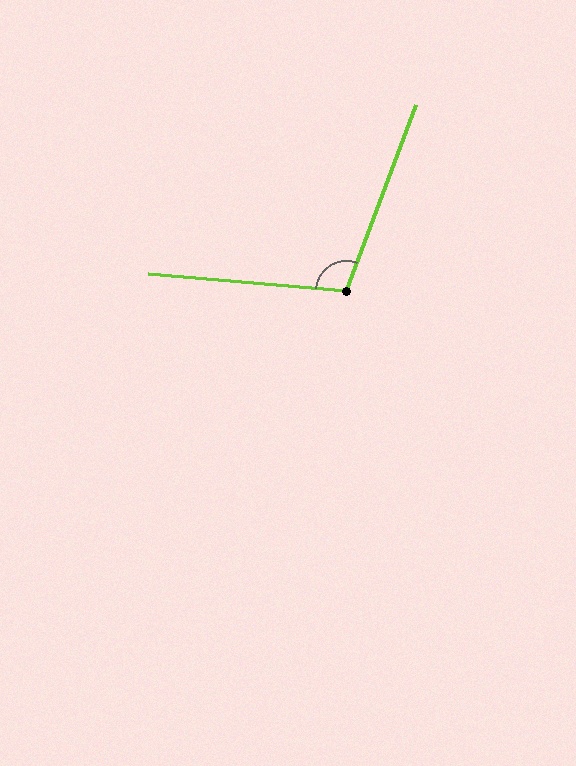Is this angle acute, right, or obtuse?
It is obtuse.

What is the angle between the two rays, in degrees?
Approximately 105 degrees.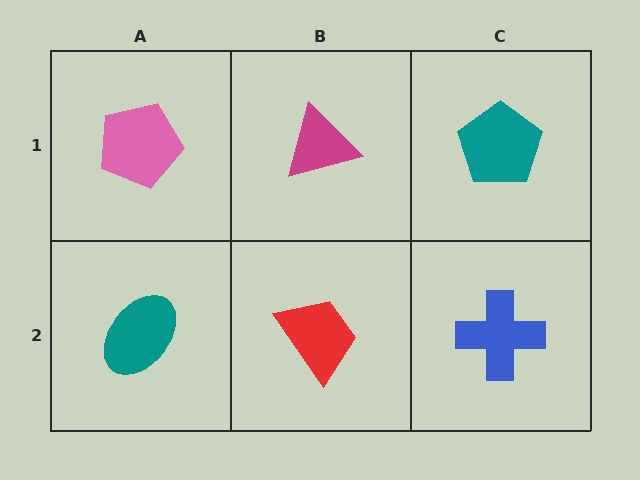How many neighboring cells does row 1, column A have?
2.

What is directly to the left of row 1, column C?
A magenta triangle.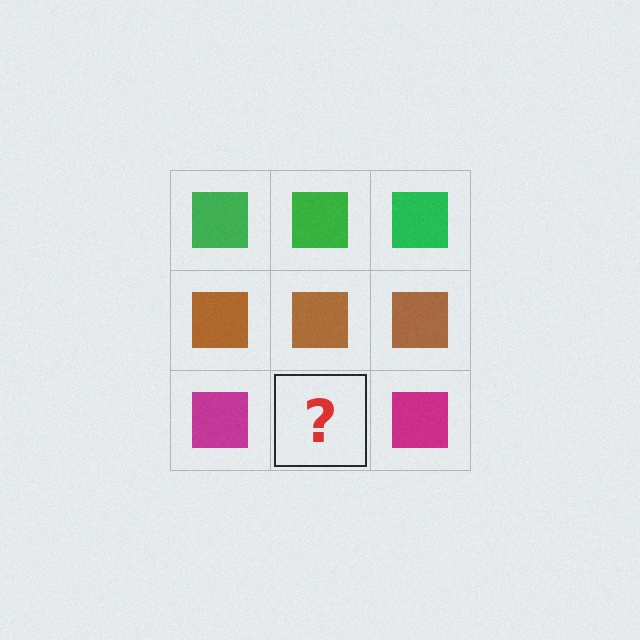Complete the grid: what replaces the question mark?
The question mark should be replaced with a magenta square.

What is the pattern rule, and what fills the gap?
The rule is that each row has a consistent color. The gap should be filled with a magenta square.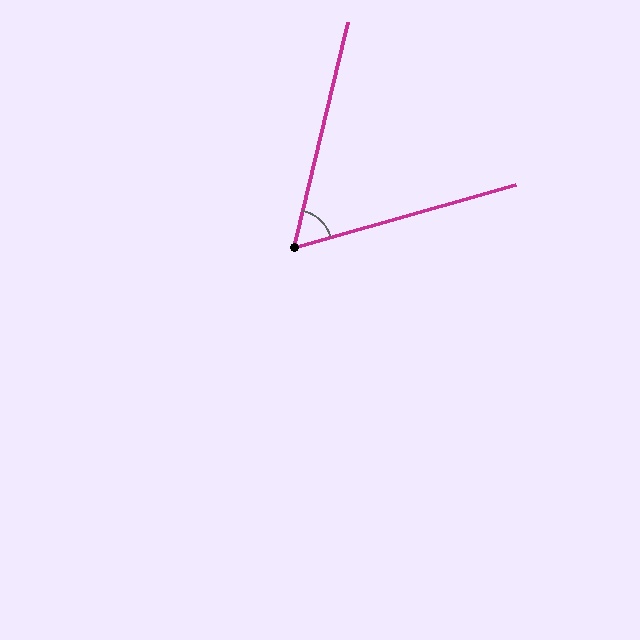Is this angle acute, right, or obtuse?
It is acute.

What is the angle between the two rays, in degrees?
Approximately 61 degrees.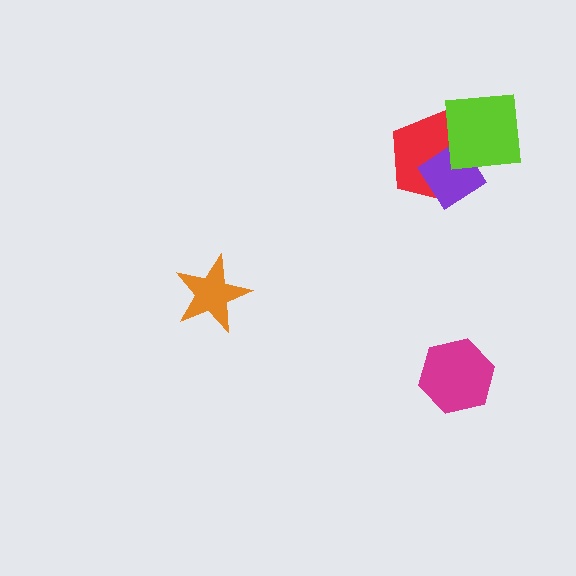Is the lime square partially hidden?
No, no other shape covers it.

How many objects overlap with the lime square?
2 objects overlap with the lime square.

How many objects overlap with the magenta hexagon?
0 objects overlap with the magenta hexagon.